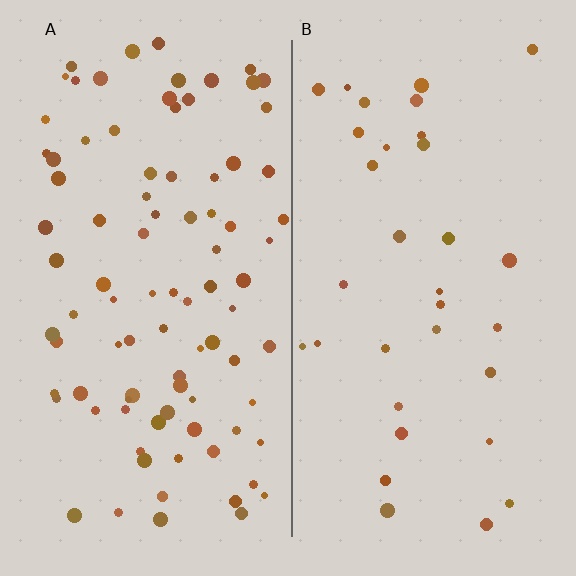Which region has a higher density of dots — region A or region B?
A (the left).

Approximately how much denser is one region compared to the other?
Approximately 2.8× — region A over region B.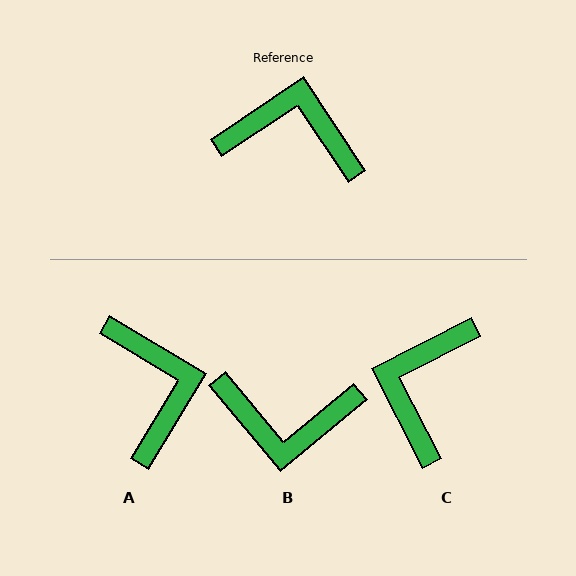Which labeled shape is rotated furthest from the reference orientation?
B, about 174 degrees away.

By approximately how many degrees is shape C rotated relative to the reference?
Approximately 83 degrees counter-clockwise.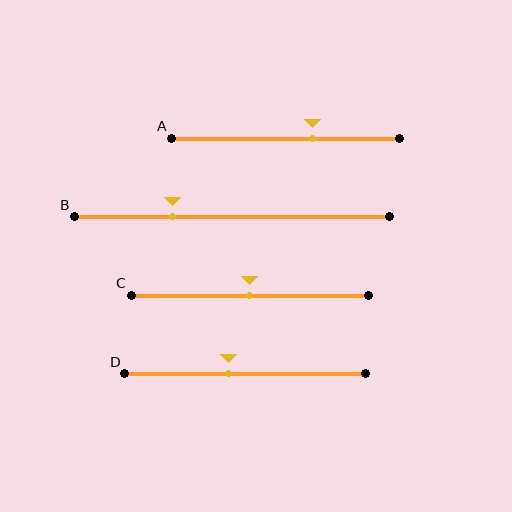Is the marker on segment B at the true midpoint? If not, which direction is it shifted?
No, the marker on segment B is shifted to the left by about 19% of the segment length.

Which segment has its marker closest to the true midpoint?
Segment C has its marker closest to the true midpoint.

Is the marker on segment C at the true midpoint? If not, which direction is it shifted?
Yes, the marker on segment C is at the true midpoint.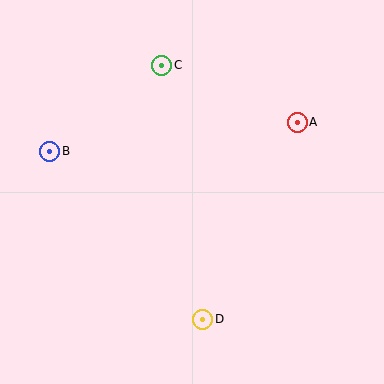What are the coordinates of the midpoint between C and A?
The midpoint between C and A is at (230, 94).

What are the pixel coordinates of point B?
Point B is at (50, 151).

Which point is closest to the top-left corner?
Point B is closest to the top-left corner.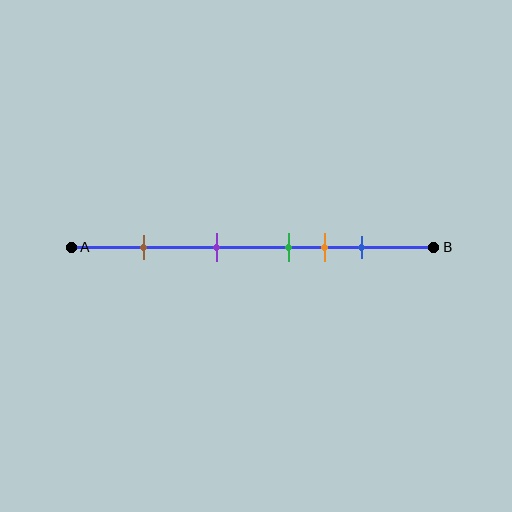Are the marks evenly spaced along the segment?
No, the marks are not evenly spaced.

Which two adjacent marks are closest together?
The green and orange marks are the closest adjacent pair.